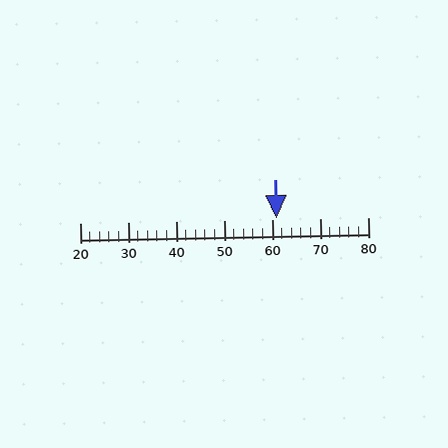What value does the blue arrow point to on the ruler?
The blue arrow points to approximately 61.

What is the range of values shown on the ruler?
The ruler shows values from 20 to 80.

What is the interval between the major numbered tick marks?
The major tick marks are spaced 10 units apart.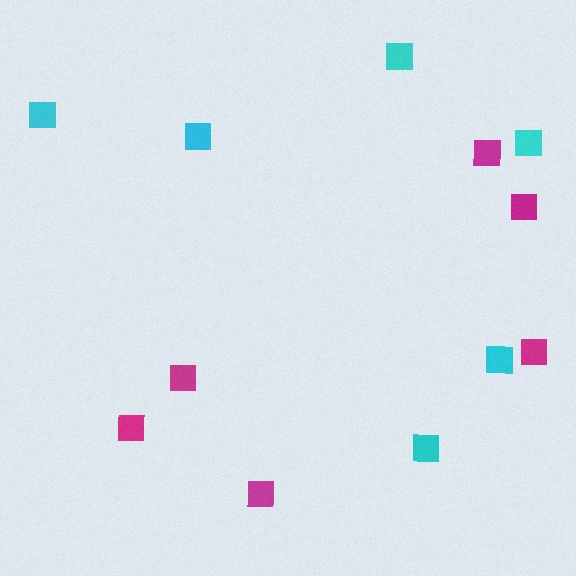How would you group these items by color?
There are 2 groups: one group of magenta squares (6) and one group of cyan squares (6).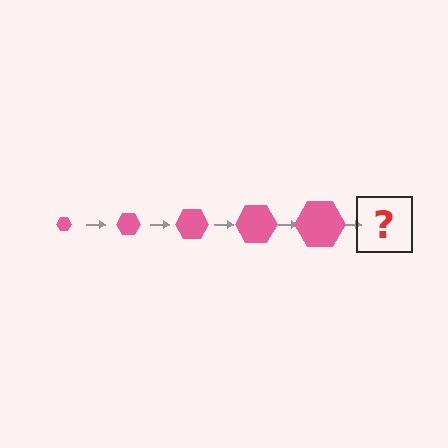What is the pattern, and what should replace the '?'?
The pattern is that the hexagon gets progressively larger each step. The '?' should be a pink hexagon, larger than the previous one.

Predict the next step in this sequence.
The next step is a pink hexagon, larger than the previous one.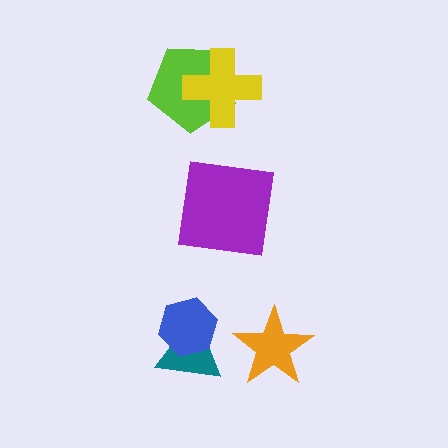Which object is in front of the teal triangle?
The blue hexagon is in front of the teal triangle.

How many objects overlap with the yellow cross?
1 object overlaps with the yellow cross.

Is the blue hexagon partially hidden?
No, no other shape covers it.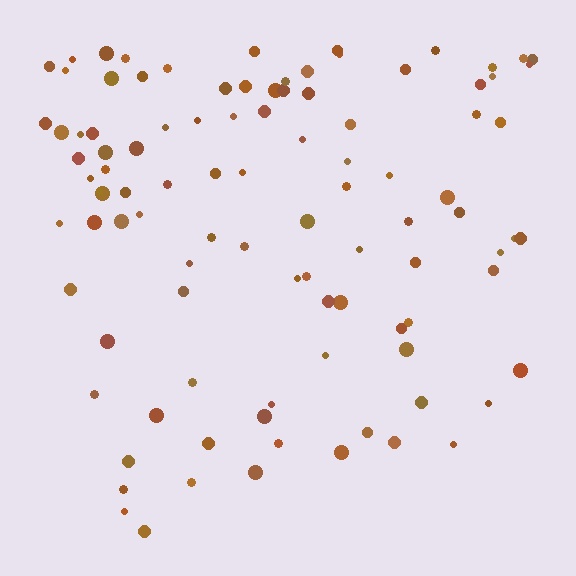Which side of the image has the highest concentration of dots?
The top.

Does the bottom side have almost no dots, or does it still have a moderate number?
Still a moderate number, just noticeably fewer than the top.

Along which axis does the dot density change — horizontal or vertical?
Vertical.